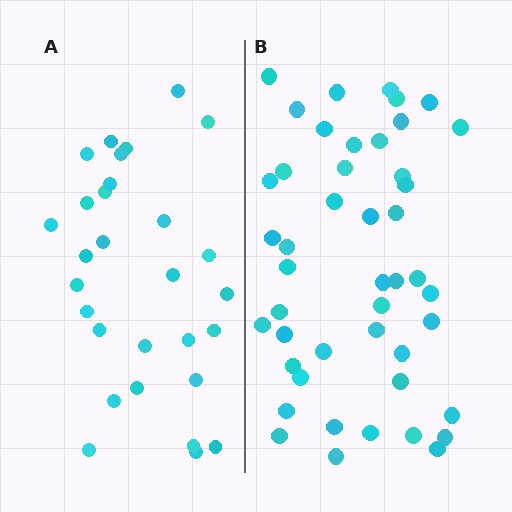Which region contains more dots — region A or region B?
Region B (the right region) has more dots.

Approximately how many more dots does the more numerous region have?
Region B has approximately 15 more dots than region A.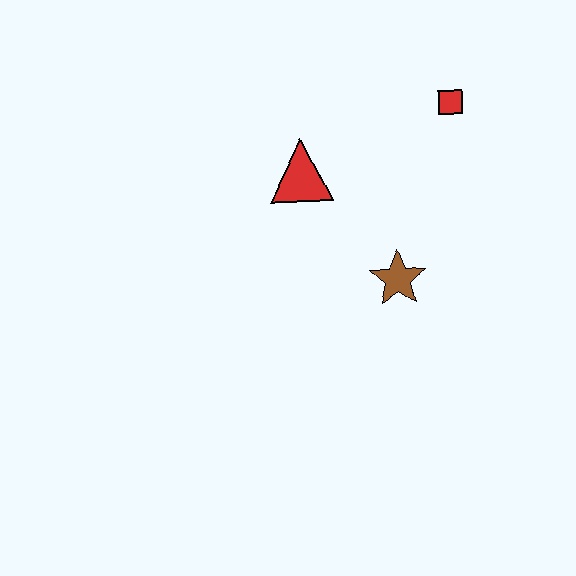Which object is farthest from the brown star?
The red square is farthest from the brown star.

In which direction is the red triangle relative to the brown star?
The red triangle is above the brown star.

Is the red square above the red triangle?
Yes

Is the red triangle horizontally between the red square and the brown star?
No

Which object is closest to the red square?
The red triangle is closest to the red square.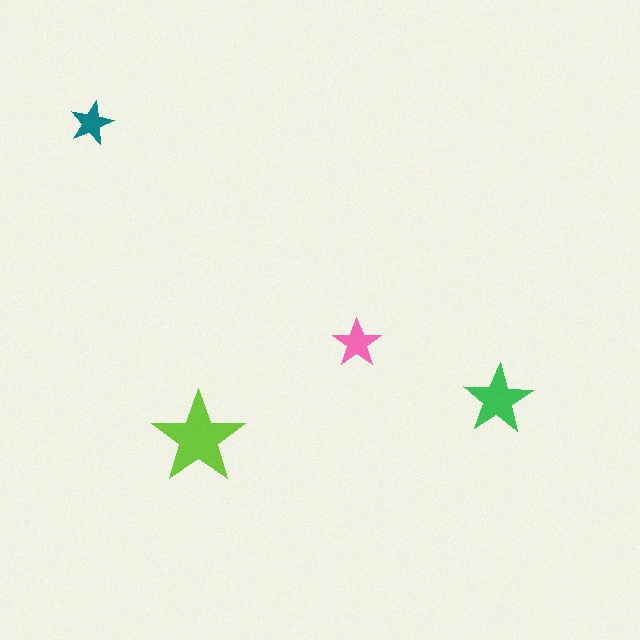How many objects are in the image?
There are 4 objects in the image.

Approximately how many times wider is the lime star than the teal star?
About 2 times wider.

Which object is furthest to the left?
The teal star is leftmost.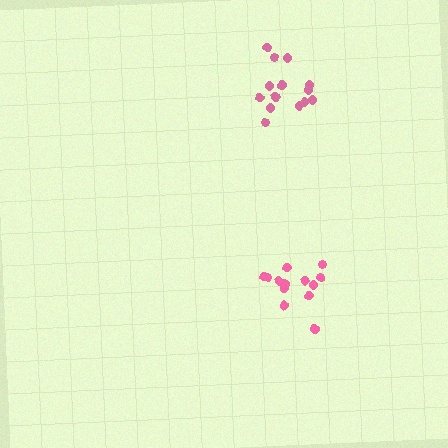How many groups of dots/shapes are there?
There are 2 groups.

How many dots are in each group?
Group 1: 13 dots, Group 2: 15 dots (28 total).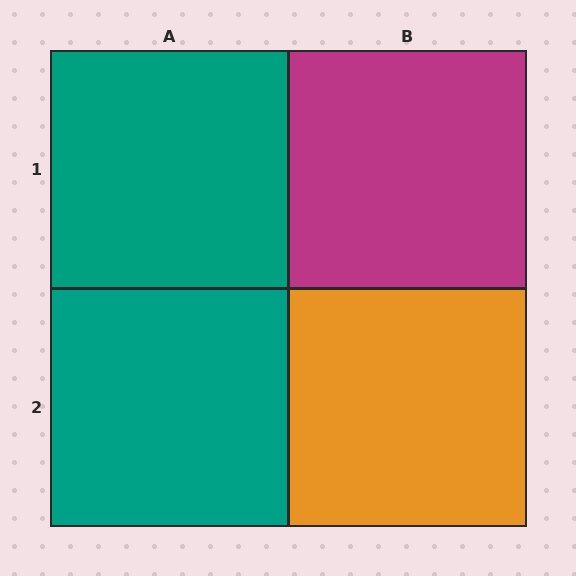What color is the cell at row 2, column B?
Orange.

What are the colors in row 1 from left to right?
Teal, magenta.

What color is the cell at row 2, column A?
Teal.